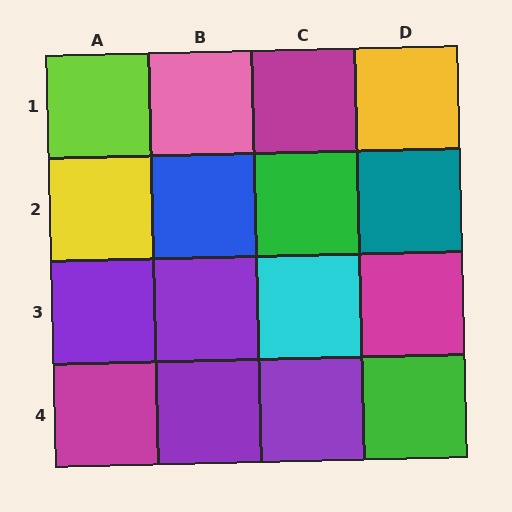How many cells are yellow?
2 cells are yellow.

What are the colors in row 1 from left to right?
Lime, pink, magenta, yellow.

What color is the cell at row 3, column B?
Purple.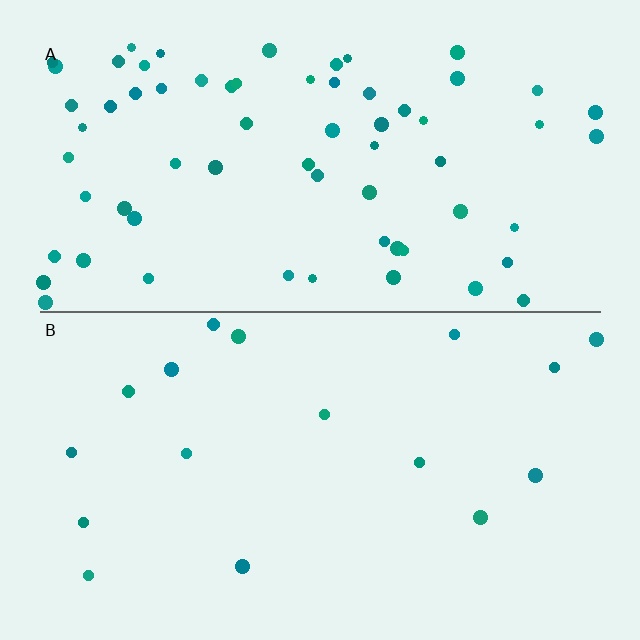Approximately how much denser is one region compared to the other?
Approximately 3.9× — region A over region B.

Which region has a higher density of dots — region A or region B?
A (the top).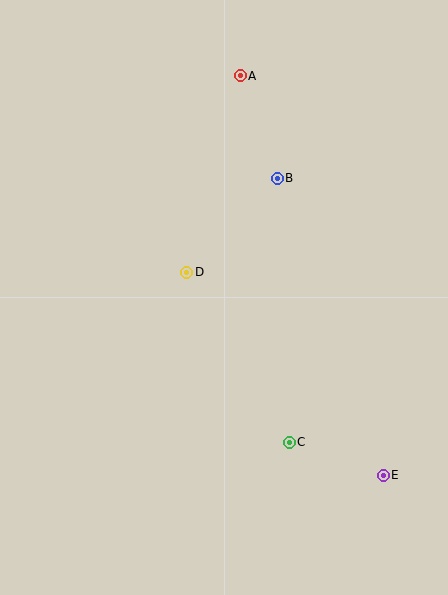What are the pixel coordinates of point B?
Point B is at (277, 178).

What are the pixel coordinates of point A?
Point A is at (240, 76).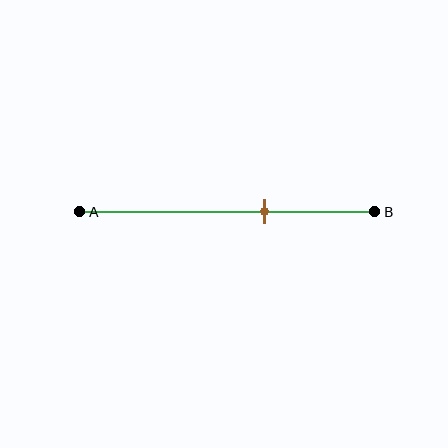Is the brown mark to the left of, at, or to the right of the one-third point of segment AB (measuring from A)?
The brown mark is to the right of the one-third point of segment AB.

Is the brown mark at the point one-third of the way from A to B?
No, the mark is at about 65% from A, not at the 33% one-third point.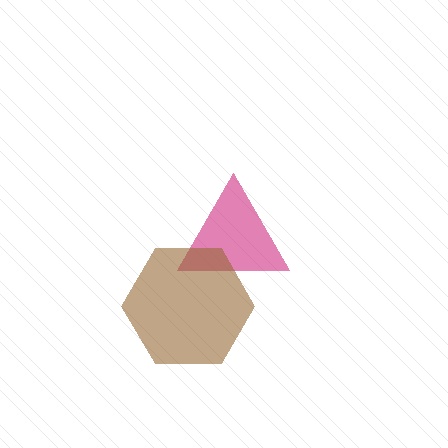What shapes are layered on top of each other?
The layered shapes are: a magenta triangle, a brown hexagon.